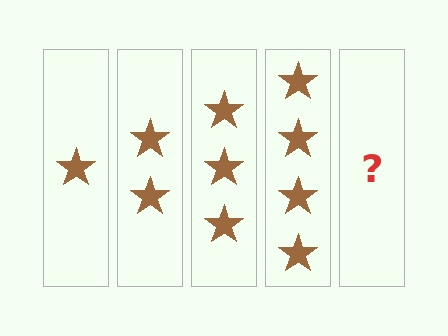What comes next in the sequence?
The next element should be 5 stars.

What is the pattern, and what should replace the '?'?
The pattern is that each step adds one more star. The '?' should be 5 stars.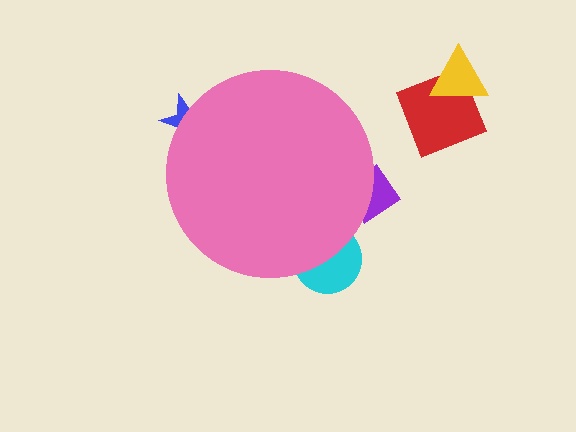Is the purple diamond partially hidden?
Yes, the purple diamond is partially hidden behind the pink circle.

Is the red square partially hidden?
No, the red square is fully visible.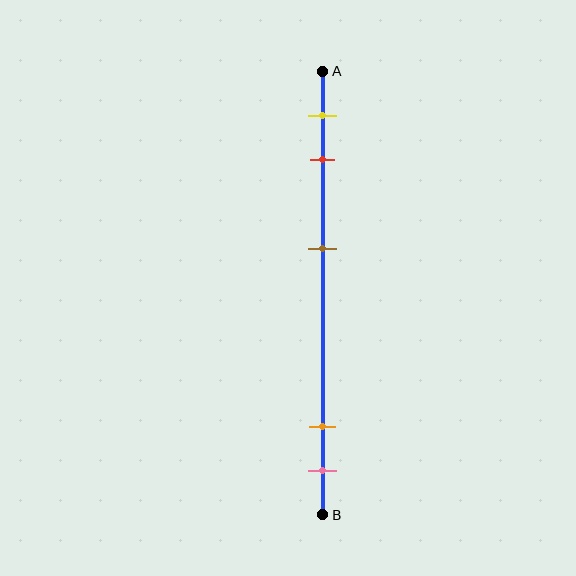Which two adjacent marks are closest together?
The orange and pink marks are the closest adjacent pair.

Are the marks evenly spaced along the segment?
No, the marks are not evenly spaced.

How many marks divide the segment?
There are 5 marks dividing the segment.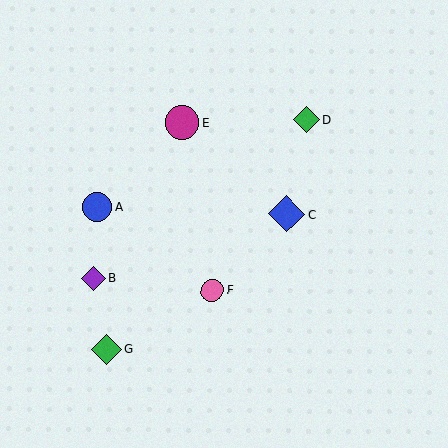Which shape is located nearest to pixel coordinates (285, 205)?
The blue diamond (labeled C) at (287, 214) is nearest to that location.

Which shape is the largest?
The blue diamond (labeled C) is the largest.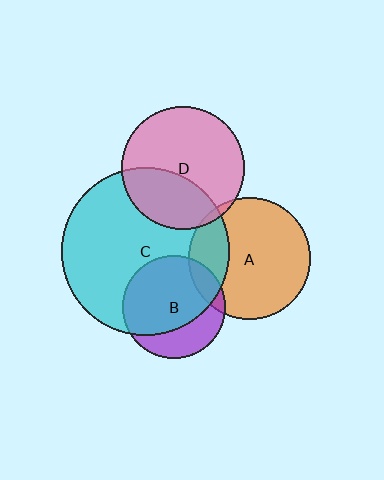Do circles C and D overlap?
Yes.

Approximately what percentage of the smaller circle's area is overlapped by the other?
Approximately 35%.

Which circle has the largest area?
Circle C (cyan).